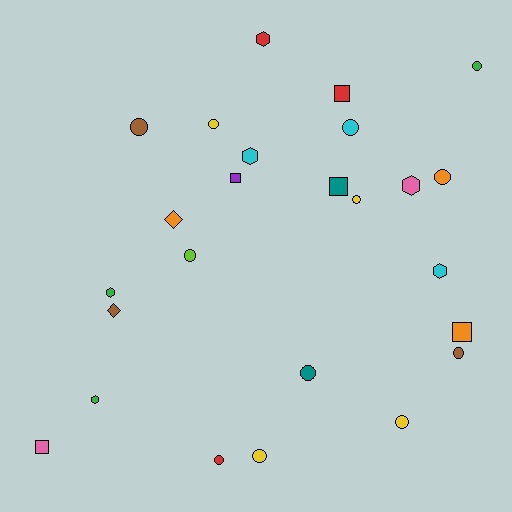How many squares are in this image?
There are 5 squares.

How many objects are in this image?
There are 25 objects.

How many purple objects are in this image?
There is 1 purple object.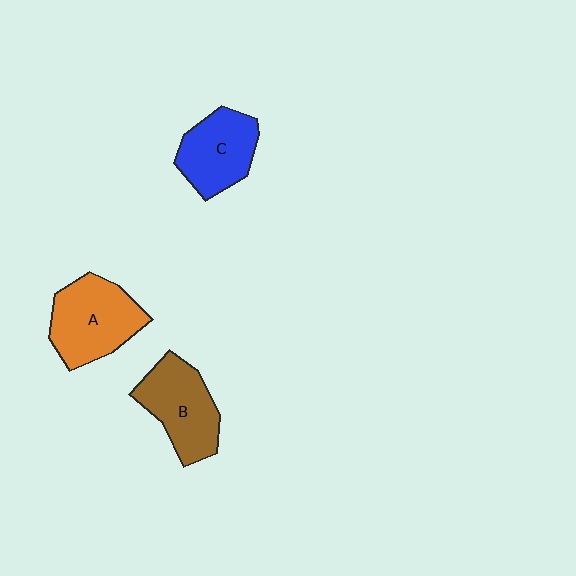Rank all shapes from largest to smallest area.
From largest to smallest: A (orange), B (brown), C (blue).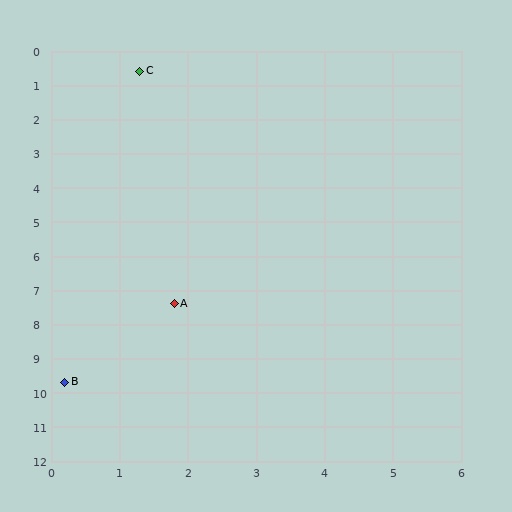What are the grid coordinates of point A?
Point A is at approximately (1.8, 7.4).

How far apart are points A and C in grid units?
Points A and C are about 6.8 grid units apart.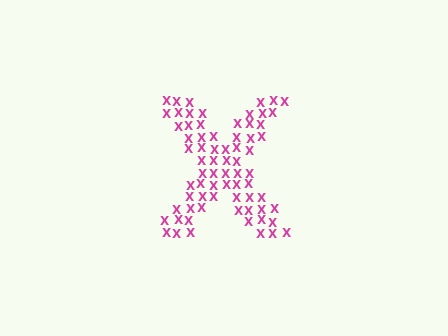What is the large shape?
The large shape is the letter X.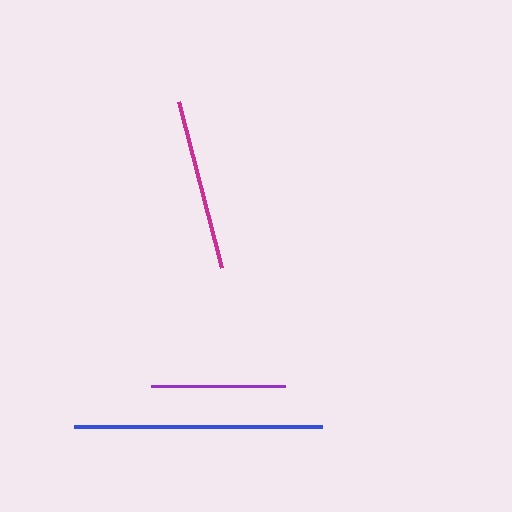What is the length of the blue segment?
The blue segment is approximately 249 pixels long.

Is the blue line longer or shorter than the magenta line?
The blue line is longer than the magenta line.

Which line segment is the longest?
The blue line is the longest at approximately 249 pixels.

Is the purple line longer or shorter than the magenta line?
The magenta line is longer than the purple line.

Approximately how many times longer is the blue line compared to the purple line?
The blue line is approximately 1.9 times the length of the purple line.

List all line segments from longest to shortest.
From longest to shortest: blue, magenta, purple.